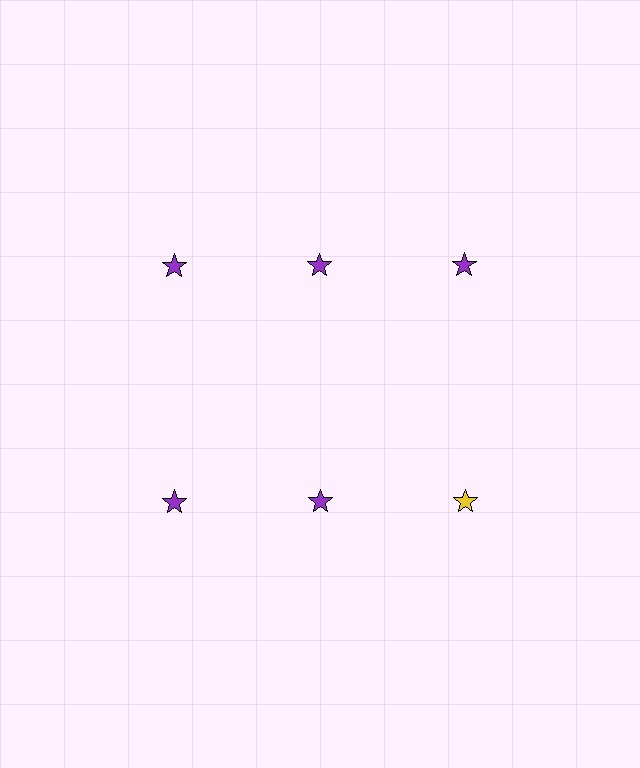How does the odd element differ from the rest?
It has a different color: yellow instead of purple.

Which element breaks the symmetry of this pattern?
The yellow star in the second row, center column breaks the symmetry. All other shapes are purple stars.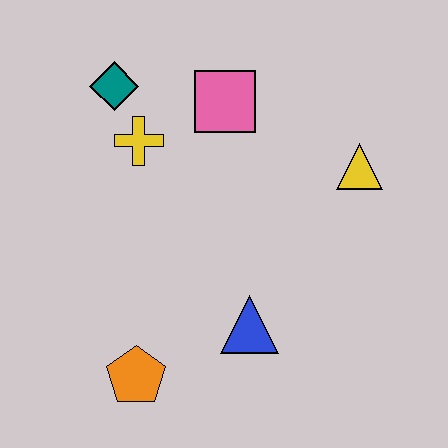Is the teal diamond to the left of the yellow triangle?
Yes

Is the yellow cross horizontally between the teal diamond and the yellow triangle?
Yes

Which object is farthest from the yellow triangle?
The orange pentagon is farthest from the yellow triangle.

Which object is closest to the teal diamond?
The yellow cross is closest to the teal diamond.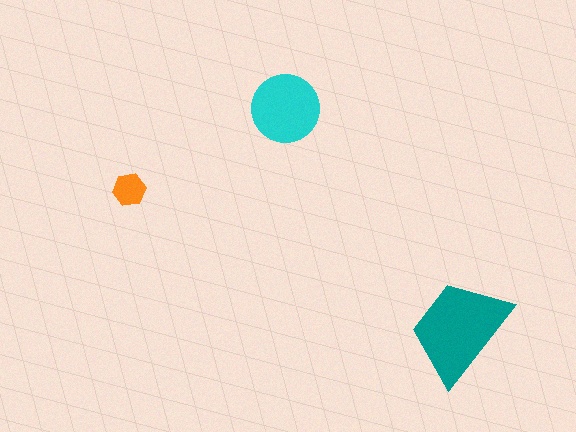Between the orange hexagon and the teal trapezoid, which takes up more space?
The teal trapezoid.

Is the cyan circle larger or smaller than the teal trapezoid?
Smaller.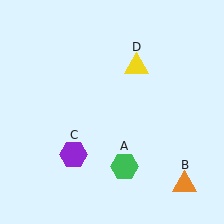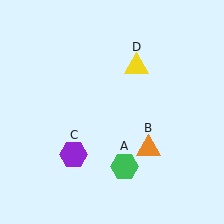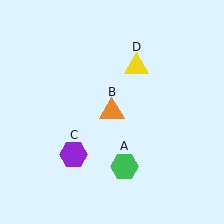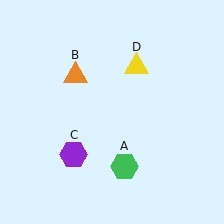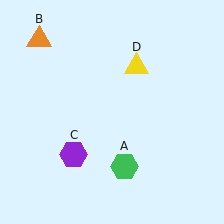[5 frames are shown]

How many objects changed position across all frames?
1 object changed position: orange triangle (object B).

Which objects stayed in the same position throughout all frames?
Green hexagon (object A) and purple hexagon (object C) and yellow triangle (object D) remained stationary.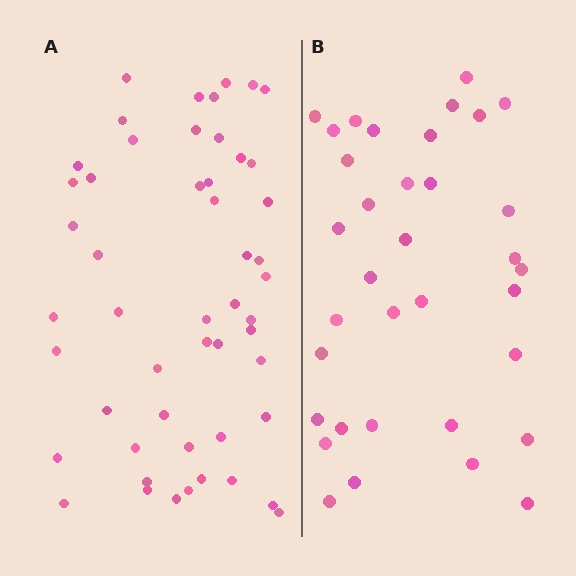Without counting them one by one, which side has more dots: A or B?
Region A (the left region) has more dots.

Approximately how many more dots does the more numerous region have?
Region A has approximately 15 more dots than region B.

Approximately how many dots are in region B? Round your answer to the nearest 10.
About 40 dots. (The exact count is 35, which rounds to 40.)